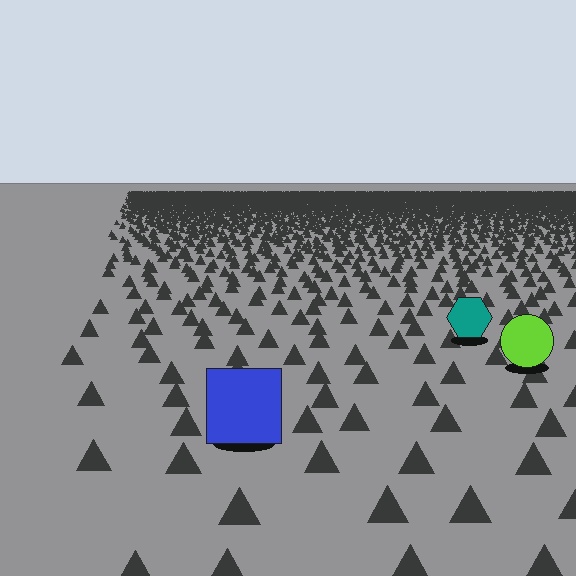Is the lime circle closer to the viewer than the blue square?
No. The blue square is closer — you can tell from the texture gradient: the ground texture is coarser near it.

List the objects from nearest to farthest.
From nearest to farthest: the blue square, the lime circle, the teal hexagon.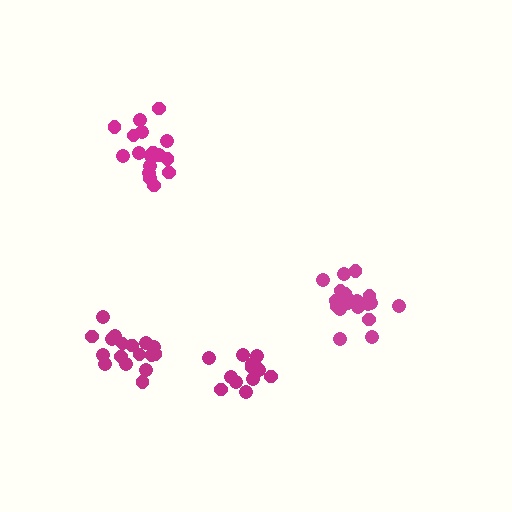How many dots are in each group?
Group 1: 18 dots, Group 2: 17 dots, Group 3: 19 dots, Group 4: 13 dots (67 total).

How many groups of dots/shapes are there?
There are 4 groups.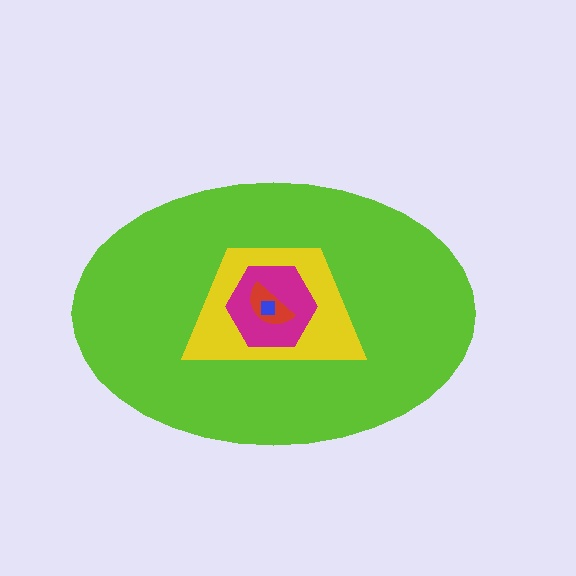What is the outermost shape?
The lime ellipse.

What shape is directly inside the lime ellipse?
The yellow trapezoid.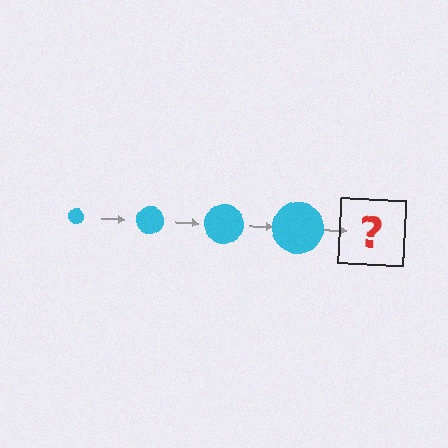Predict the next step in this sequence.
The next step is a cyan circle, larger than the previous one.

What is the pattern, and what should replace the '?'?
The pattern is that the circle gets progressively larger each step. The '?' should be a cyan circle, larger than the previous one.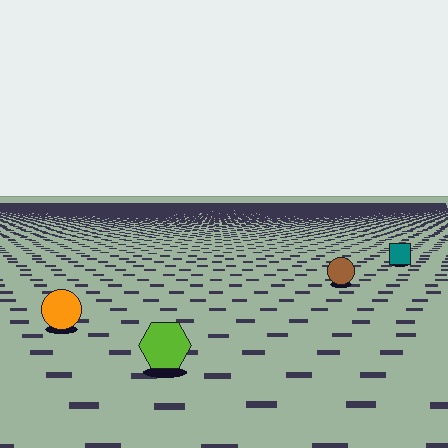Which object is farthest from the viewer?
The teal square is farthest from the viewer. It appears smaller and the ground texture around it is denser.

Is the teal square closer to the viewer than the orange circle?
No. The orange circle is closer — you can tell from the texture gradient: the ground texture is coarser near it.